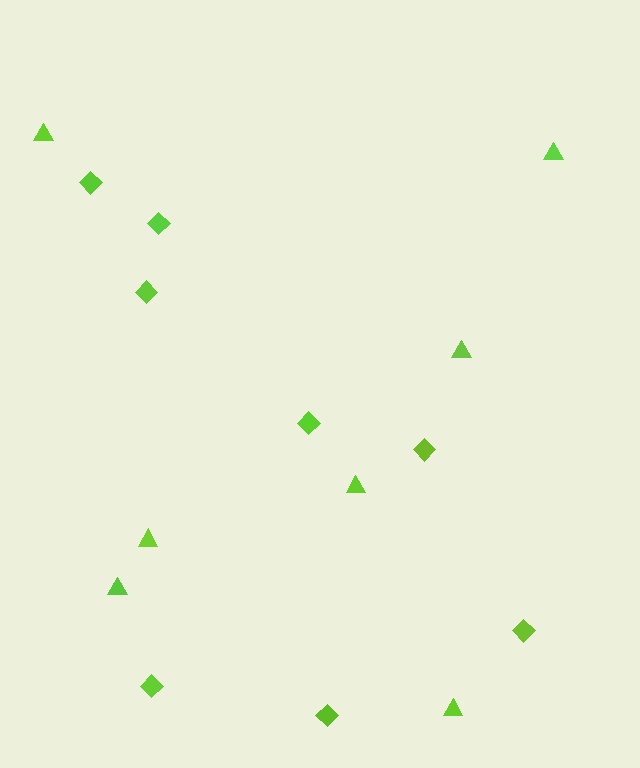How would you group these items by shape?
There are 2 groups: one group of triangles (7) and one group of diamonds (8).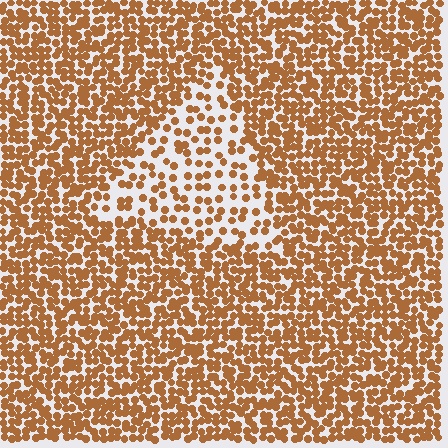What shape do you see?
I see a triangle.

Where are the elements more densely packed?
The elements are more densely packed outside the triangle boundary.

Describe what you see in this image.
The image contains small brown elements arranged at two different densities. A triangle-shaped region is visible where the elements are less densely packed than the surrounding area.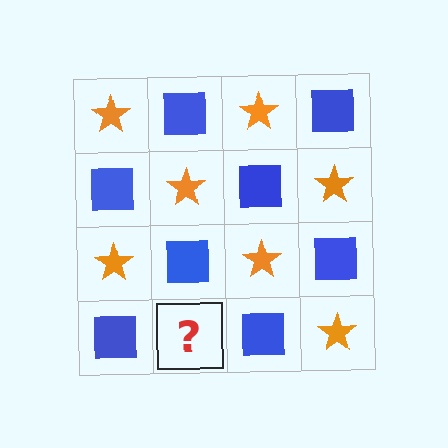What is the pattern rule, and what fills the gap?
The rule is that it alternates orange star and blue square in a checkerboard pattern. The gap should be filled with an orange star.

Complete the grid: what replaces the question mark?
The question mark should be replaced with an orange star.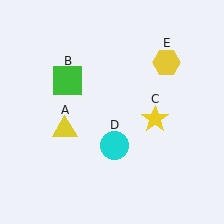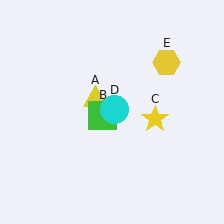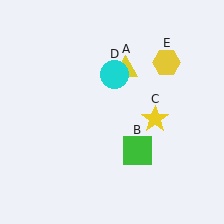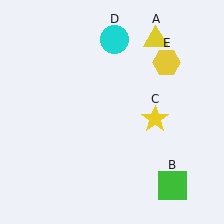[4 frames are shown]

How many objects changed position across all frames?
3 objects changed position: yellow triangle (object A), green square (object B), cyan circle (object D).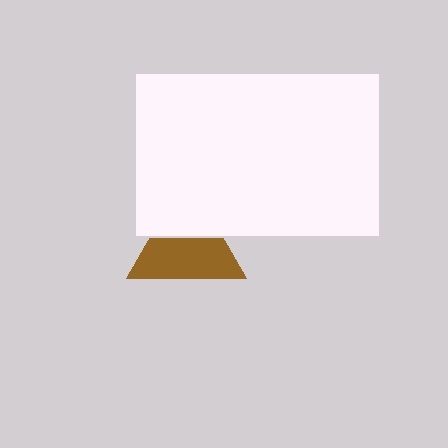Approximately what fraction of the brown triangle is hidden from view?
Roughly 36% of the brown triangle is hidden behind the white rectangle.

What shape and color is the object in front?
The object in front is a white rectangle.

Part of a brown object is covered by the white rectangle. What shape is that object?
It is a triangle.